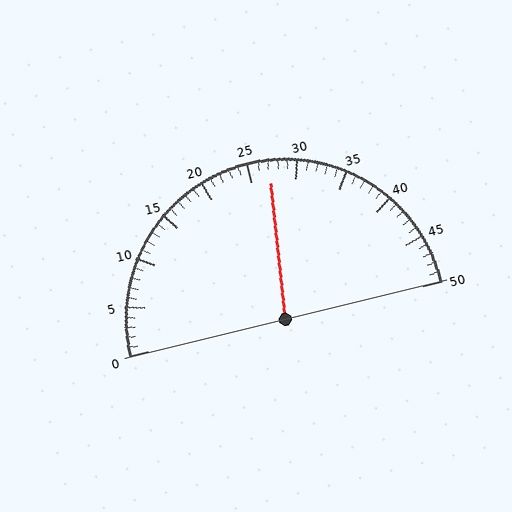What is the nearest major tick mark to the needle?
The nearest major tick mark is 25.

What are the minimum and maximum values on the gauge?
The gauge ranges from 0 to 50.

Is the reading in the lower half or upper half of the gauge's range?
The reading is in the upper half of the range (0 to 50).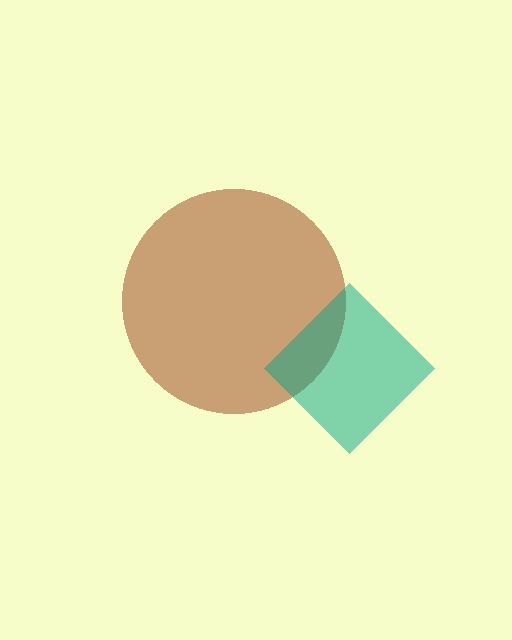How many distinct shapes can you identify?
There are 2 distinct shapes: a brown circle, a teal diamond.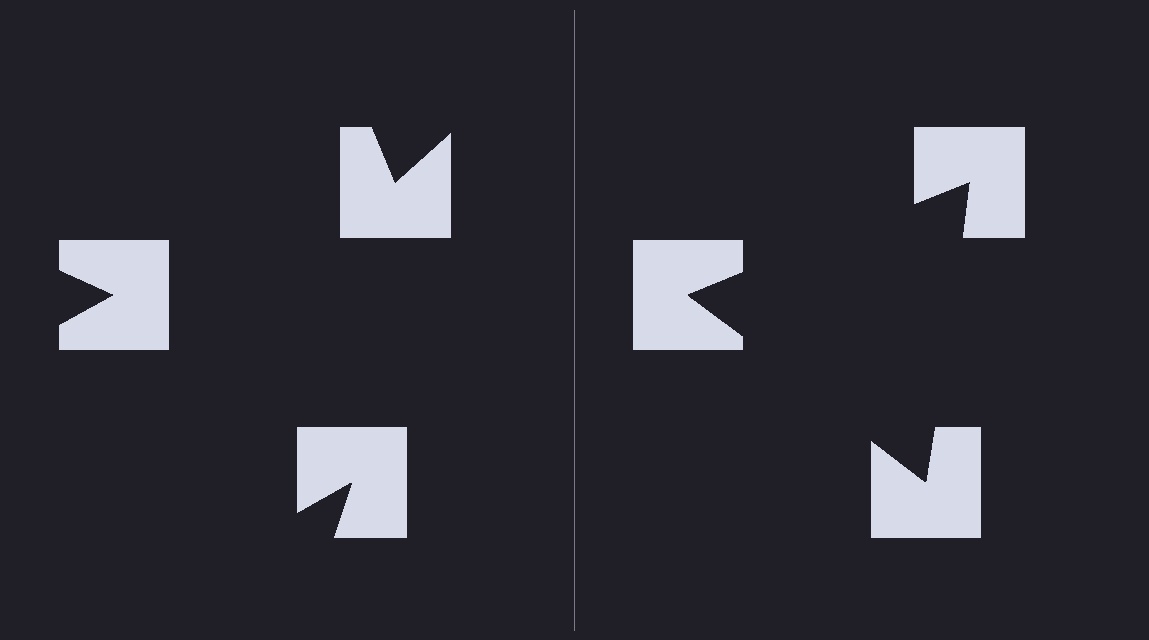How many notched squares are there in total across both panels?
6 — 3 on each side.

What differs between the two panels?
The notched squares are positioned identically on both sides; only the wedge orientations differ. On the right they align to a triangle; on the left they are misaligned.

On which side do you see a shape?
An illusory triangle appears on the right side. On the left side the wedge cuts are rotated, so no coherent shape forms.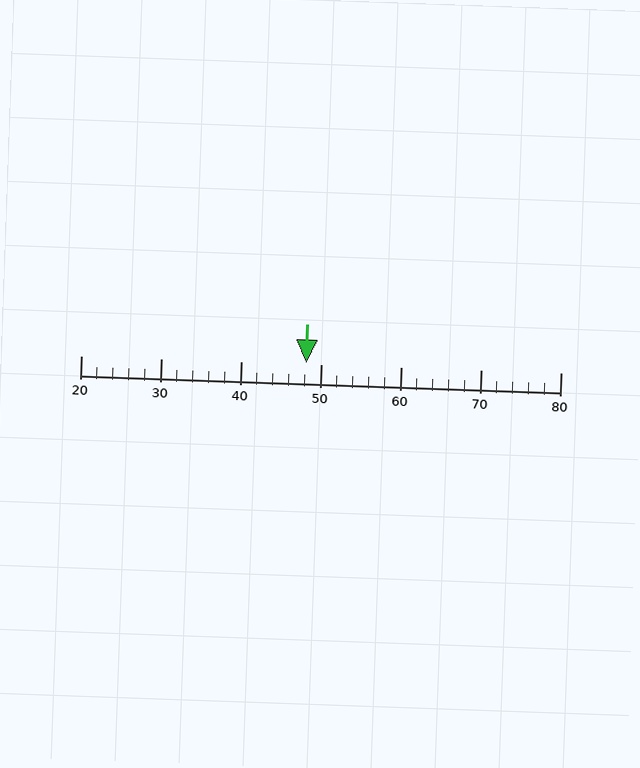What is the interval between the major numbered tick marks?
The major tick marks are spaced 10 units apart.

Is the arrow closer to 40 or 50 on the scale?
The arrow is closer to 50.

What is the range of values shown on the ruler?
The ruler shows values from 20 to 80.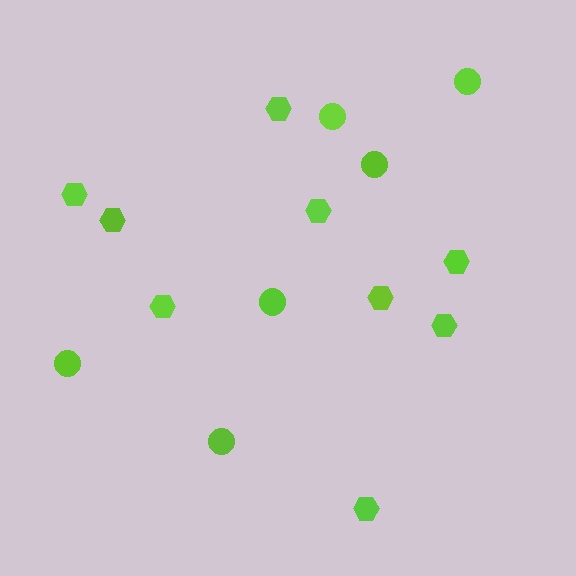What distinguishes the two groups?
There are 2 groups: one group of hexagons (9) and one group of circles (6).